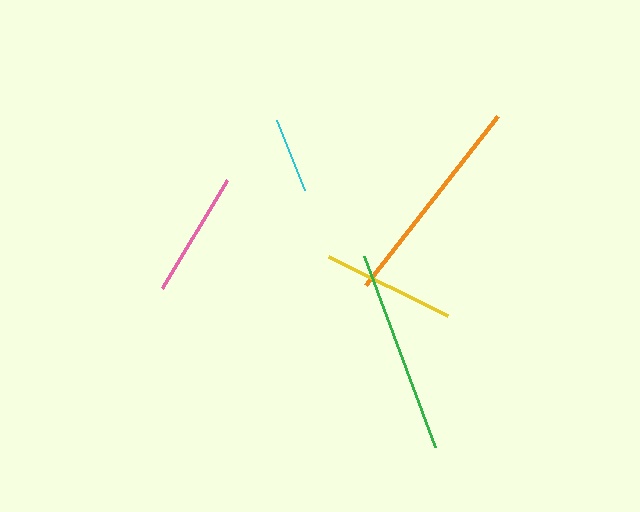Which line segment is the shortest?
The cyan line is the shortest at approximately 75 pixels.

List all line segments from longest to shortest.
From longest to shortest: orange, green, yellow, pink, cyan.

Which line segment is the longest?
The orange line is the longest at approximately 214 pixels.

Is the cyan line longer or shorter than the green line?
The green line is longer than the cyan line.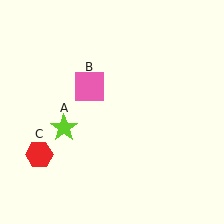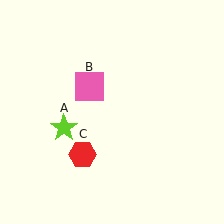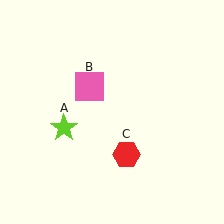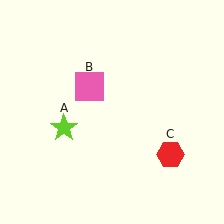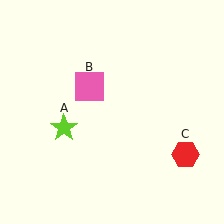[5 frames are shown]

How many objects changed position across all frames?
1 object changed position: red hexagon (object C).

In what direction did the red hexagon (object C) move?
The red hexagon (object C) moved right.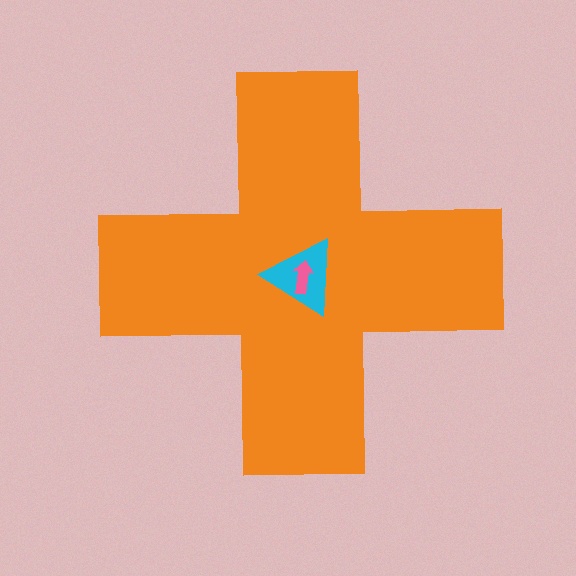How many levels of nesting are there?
3.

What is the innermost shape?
The pink arrow.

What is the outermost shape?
The orange cross.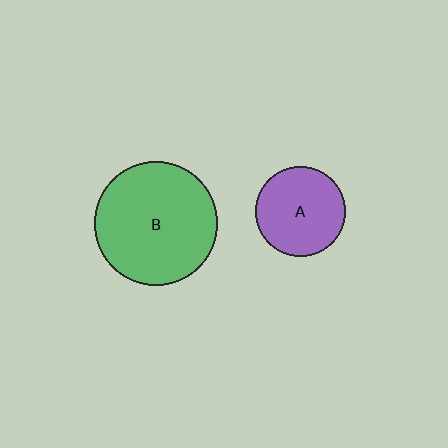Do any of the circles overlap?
No, none of the circles overlap.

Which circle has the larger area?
Circle B (green).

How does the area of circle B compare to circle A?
Approximately 1.9 times.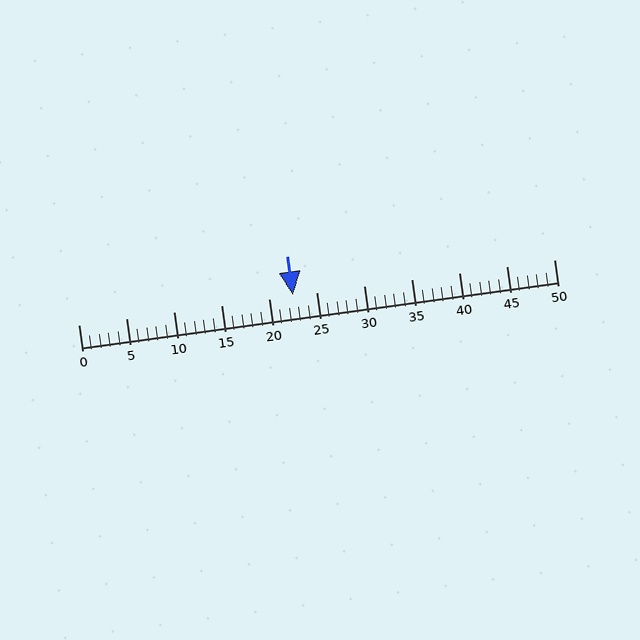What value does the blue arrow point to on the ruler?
The blue arrow points to approximately 22.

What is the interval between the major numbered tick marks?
The major tick marks are spaced 5 units apart.